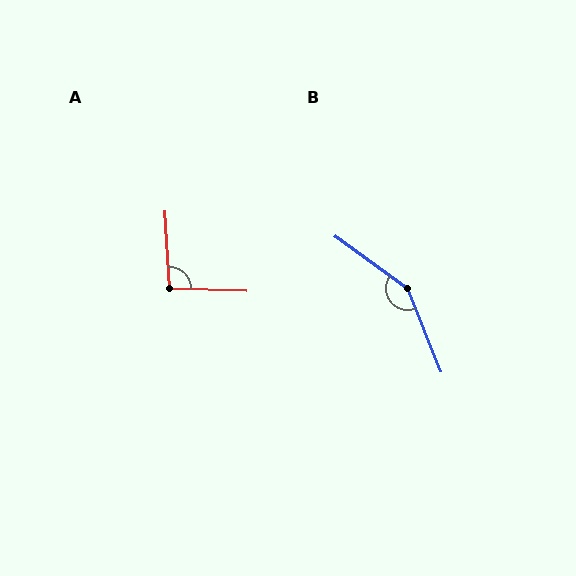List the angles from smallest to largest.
A (95°), B (147°).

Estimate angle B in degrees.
Approximately 147 degrees.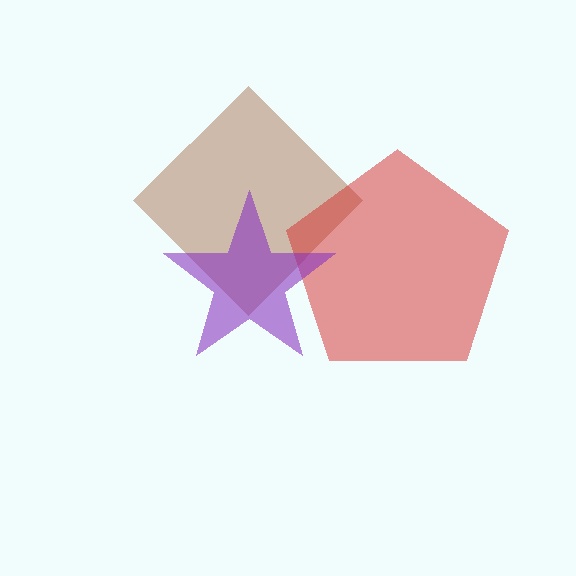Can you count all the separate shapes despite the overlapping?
Yes, there are 3 separate shapes.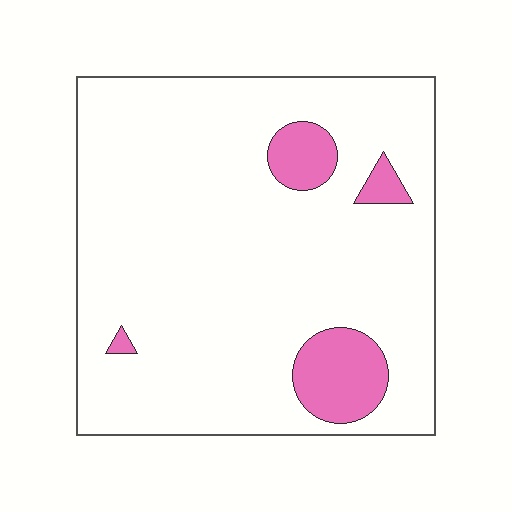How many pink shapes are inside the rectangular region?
4.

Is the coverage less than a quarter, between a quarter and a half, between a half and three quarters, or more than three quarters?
Less than a quarter.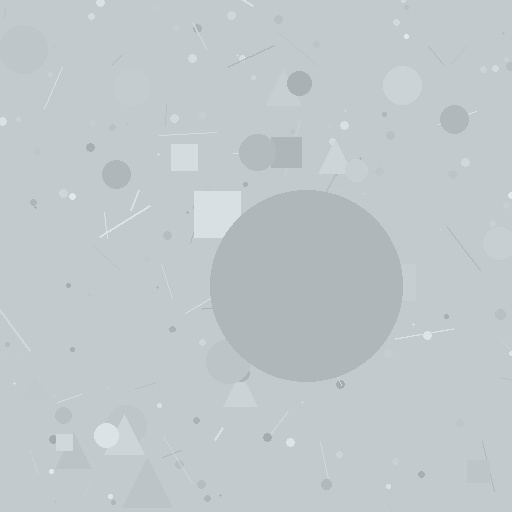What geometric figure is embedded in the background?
A circle is embedded in the background.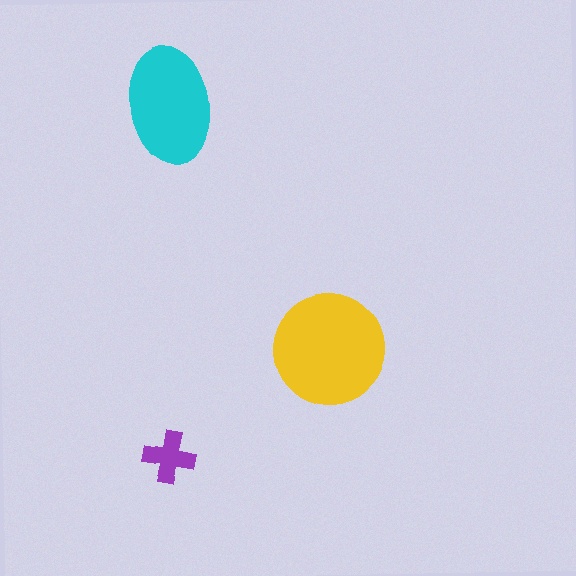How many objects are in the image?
There are 3 objects in the image.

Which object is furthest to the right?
The yellow circle is rightmost.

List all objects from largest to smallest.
The yellow circle, the cyan ellipse, the purple cross.